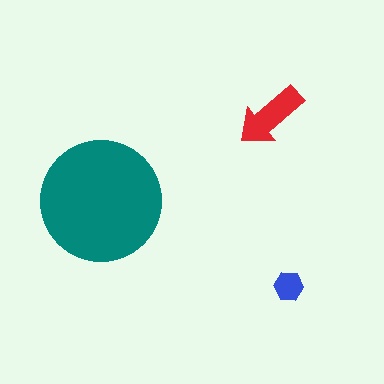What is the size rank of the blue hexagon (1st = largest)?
3rd.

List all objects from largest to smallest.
The teal circle, the red arrow, the blue hexagon.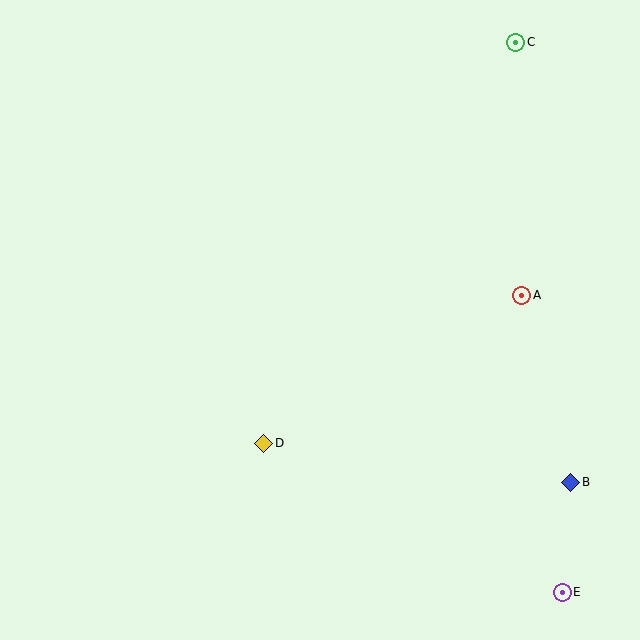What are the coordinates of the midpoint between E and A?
The midpoint between E and A is at (542, 444).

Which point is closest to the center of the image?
Point D at (264, 443) is closest to the center.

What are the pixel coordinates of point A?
Point A is at (522, 295).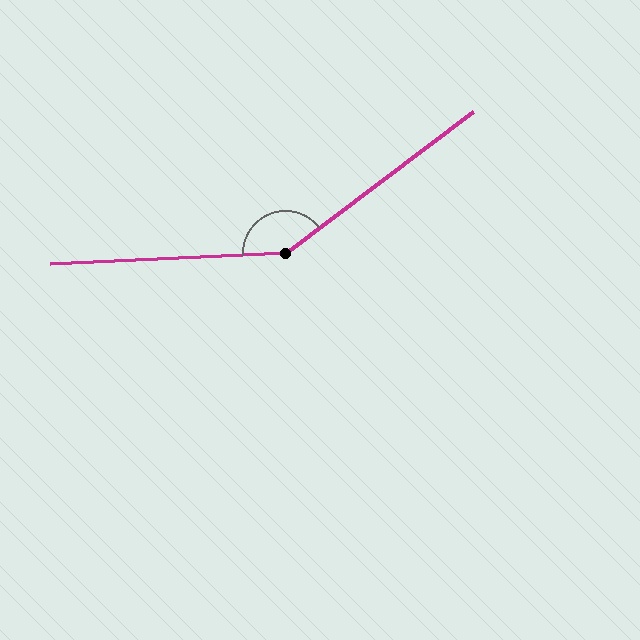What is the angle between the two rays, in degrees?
Approximately 146 degrees.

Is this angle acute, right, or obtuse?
It is obtuse.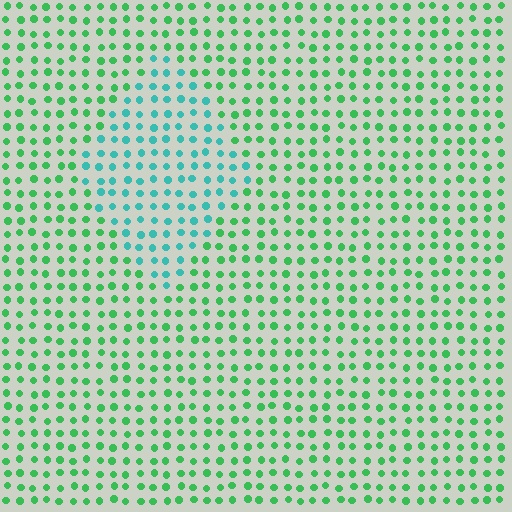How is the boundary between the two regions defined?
The boundary is defined purely by a slight shift in hue (about 42 degrees). Spacing, size, and orientation are identical on both sides.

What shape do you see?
I see a diamond.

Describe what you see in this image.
The image is filled with small green elements in a uniform arrangement. A diamond-shaped region is visible where the elements are tinted to a slightly different hue, forming a subtle color boundary.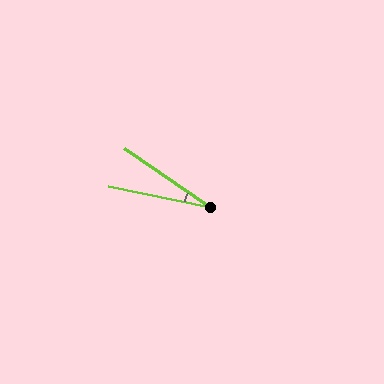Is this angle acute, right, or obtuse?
It is acute.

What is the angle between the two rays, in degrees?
Approximately 22 degrees.